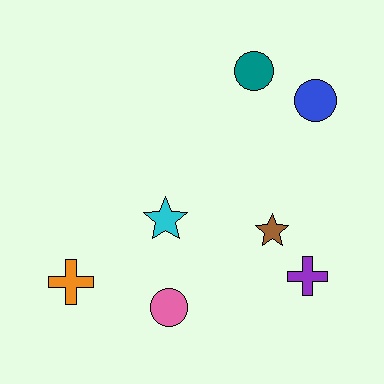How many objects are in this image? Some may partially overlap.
There are 7 objects.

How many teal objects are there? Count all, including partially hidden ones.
There is 1 teal object.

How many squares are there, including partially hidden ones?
There are no squares.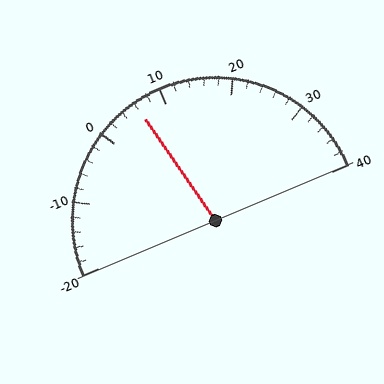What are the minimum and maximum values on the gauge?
The gauge ranges from -20 to 40.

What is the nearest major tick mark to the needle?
The nearest major tick mark is 10.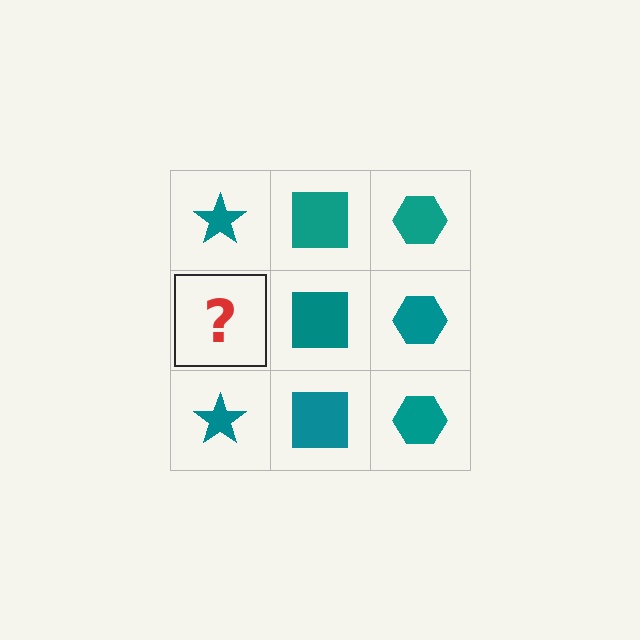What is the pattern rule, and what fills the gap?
The rule is that each column has a consistent shape. The gap should be filled with a teal star.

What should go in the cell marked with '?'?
The missing cell should contain a teal star.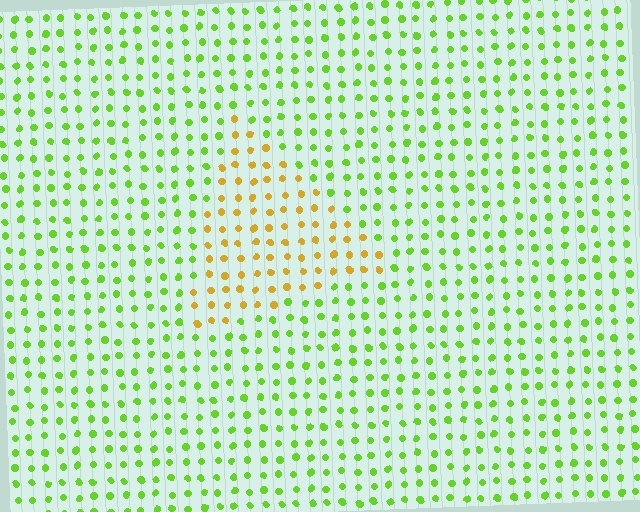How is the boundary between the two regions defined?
The boundary is defined purely by a slight shift in hue (about 54 degrees). Spacing, size, and orientation are identical on both sides.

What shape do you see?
I see a triangle.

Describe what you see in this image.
The image is filled with small lime elements in a uniform arrangement. A triangle-shaped region is visible where the elements are tinted to a slightly different hue, forming a subtle color boundary.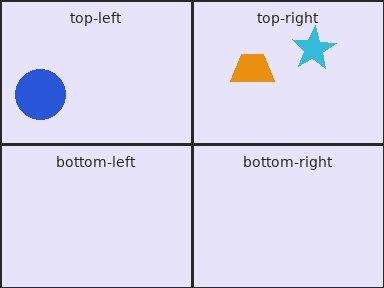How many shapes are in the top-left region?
1.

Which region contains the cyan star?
The top-right region.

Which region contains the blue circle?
The top-left region.